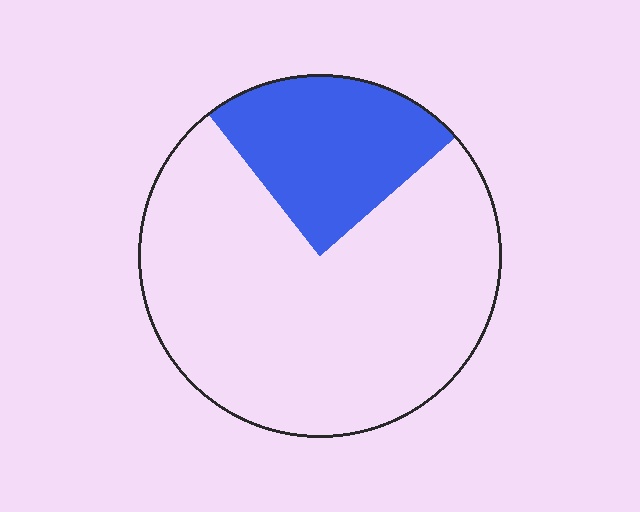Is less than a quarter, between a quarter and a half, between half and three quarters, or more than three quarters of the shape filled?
Less than a quarter.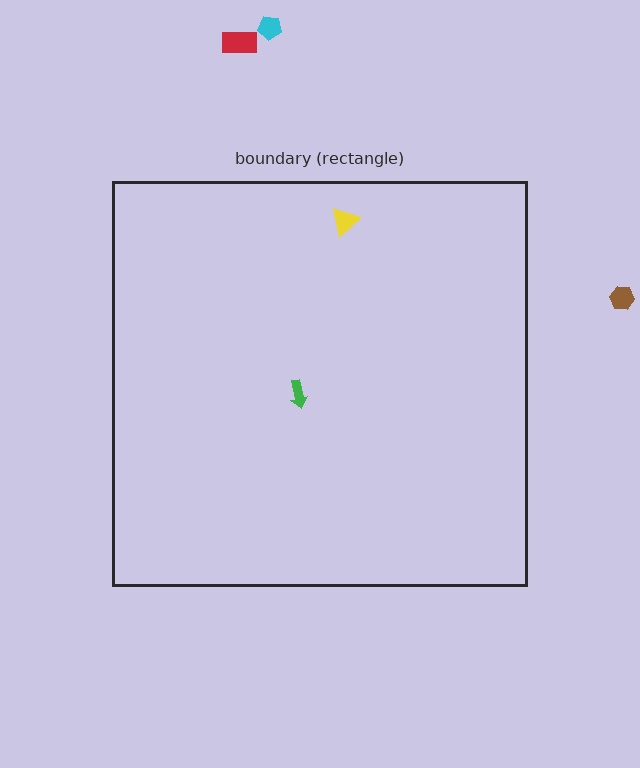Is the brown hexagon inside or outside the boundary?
Outside.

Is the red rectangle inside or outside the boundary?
Outside.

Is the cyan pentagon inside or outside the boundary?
Outside.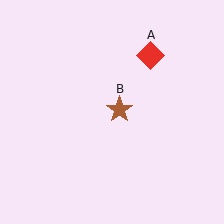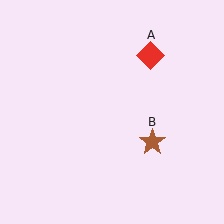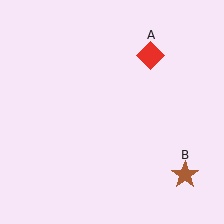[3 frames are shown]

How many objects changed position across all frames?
1 object changed position: brown star (object B).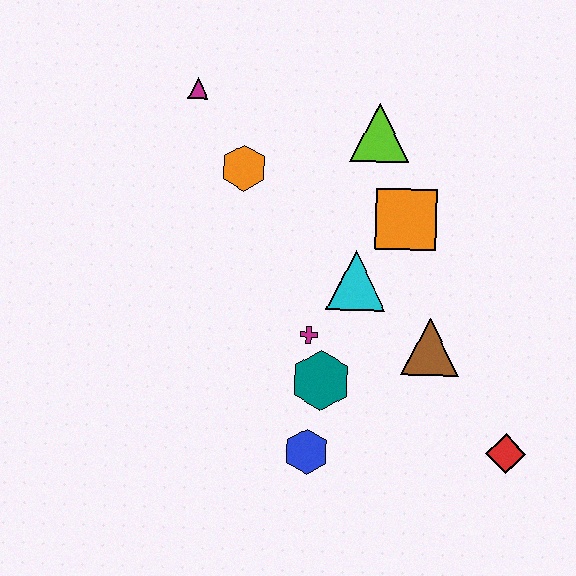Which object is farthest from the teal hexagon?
The magenta triangle is farthest from the teal hexagon.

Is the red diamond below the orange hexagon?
Yes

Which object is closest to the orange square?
The cyan triangle is closest to the orange square.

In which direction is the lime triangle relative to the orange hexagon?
The lime triangle is to the right of the orange hexagon.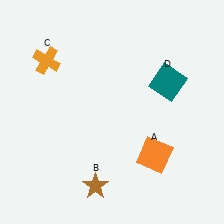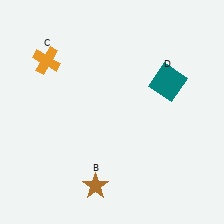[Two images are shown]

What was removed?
The orange square (A) was removed in Image 2.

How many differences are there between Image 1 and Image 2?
There is 1 difference between the two images.